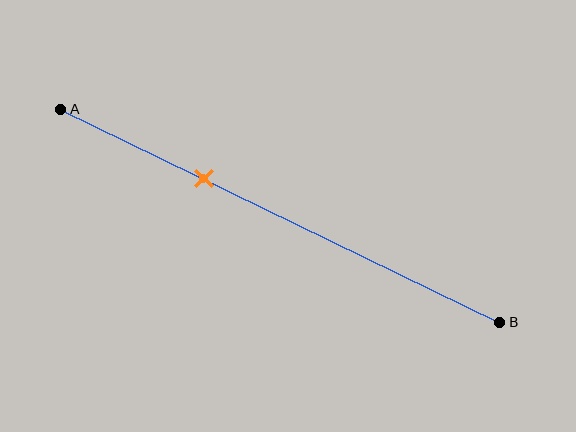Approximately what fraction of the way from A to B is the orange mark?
The orange mark is approximately 35% of the way from A to B.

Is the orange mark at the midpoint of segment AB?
No, the mark is at about 35% from A, not at the 50% midpoint.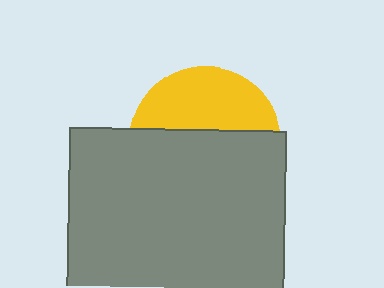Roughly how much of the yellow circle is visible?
A small part of it is visible (roughly 40%).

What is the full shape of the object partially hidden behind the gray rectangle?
The partially hidden object is a yellow circle.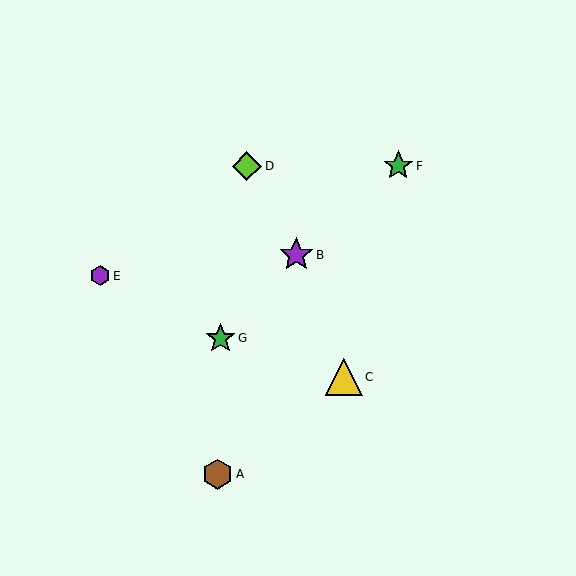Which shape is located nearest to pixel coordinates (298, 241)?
The purple star (labeled B) at (296, 255) is nearest to that location.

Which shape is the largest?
The yellow triangle (labeled C) is the largest.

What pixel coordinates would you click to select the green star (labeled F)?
Click at (398, 166) to select the green star F.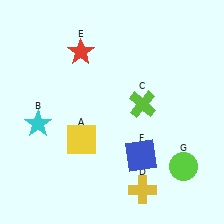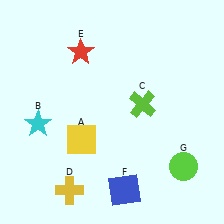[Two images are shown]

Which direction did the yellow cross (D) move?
The yellow cross (D) moved left.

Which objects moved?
The objects that moved are: the yellow cross (D), the blue square (F).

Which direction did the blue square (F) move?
The blue square (F) moved down.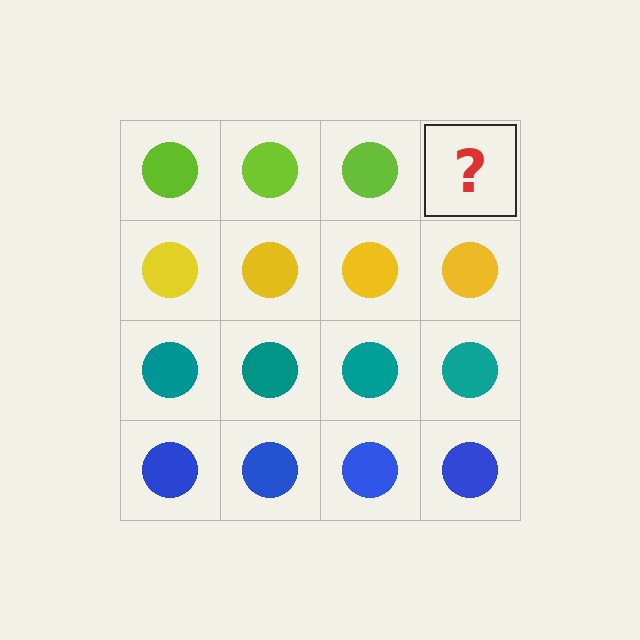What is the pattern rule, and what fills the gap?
The rule is that each row has a consistent color. The gap should be filled with a lime circle.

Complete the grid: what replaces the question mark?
The question mark should be replaced with a lime circle.